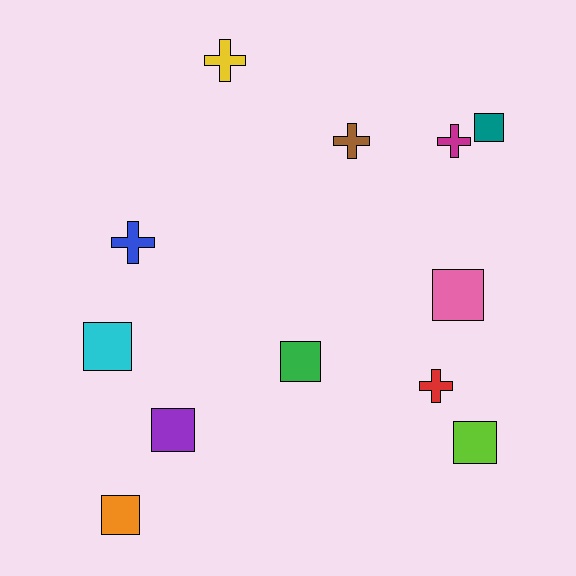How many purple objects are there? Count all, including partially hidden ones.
There is 1 purple object.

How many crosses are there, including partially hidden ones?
There are 5 crosses.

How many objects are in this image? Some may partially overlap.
There are 12 objects.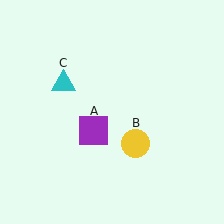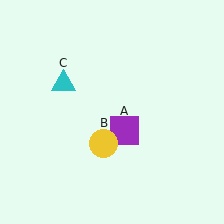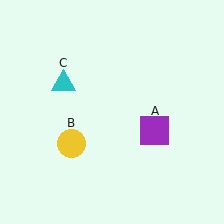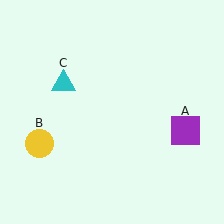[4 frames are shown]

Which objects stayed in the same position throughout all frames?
Cyan triangle (object C) remained stationary.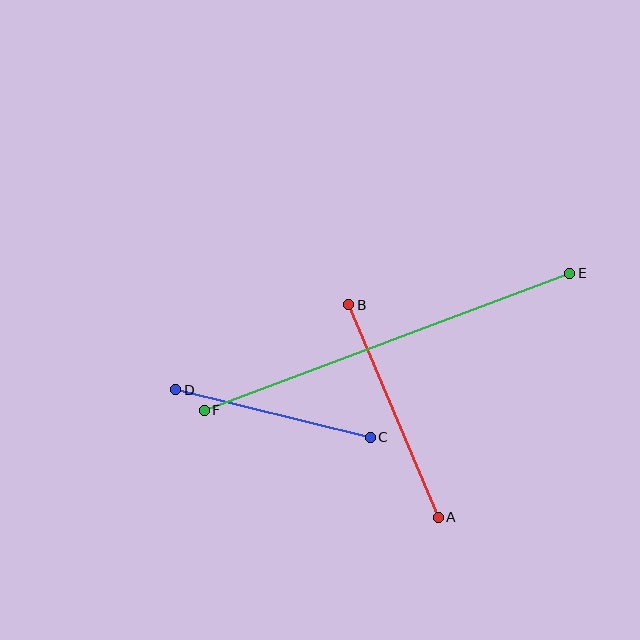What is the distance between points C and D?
The distance is approximately 200 pixels.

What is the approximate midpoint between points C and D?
The midpoint is at approximately (273, 414) pixels.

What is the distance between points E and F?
The distance is approximately 390 pixels.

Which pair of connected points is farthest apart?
Points E and F are farthest apart.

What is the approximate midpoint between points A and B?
The midpoint is at approximately (393, 411) pixels.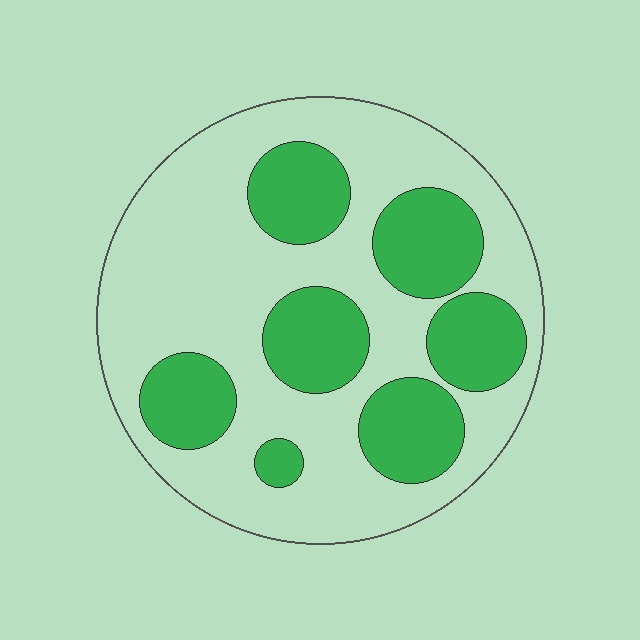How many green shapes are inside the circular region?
7.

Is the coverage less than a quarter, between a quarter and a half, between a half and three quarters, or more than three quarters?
Between a quarter and a half.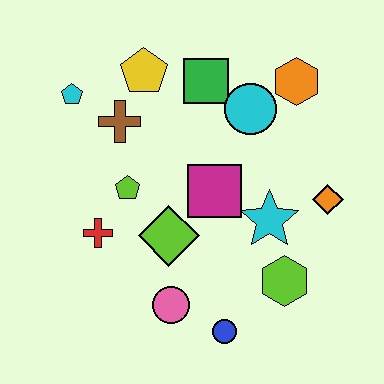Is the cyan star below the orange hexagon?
Yes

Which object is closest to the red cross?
The lime pentagon is closest to the red cross.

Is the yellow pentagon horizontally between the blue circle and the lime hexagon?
No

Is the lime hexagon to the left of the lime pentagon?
No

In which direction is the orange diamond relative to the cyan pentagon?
The orange diamond is to the right of the cyan pentagon.